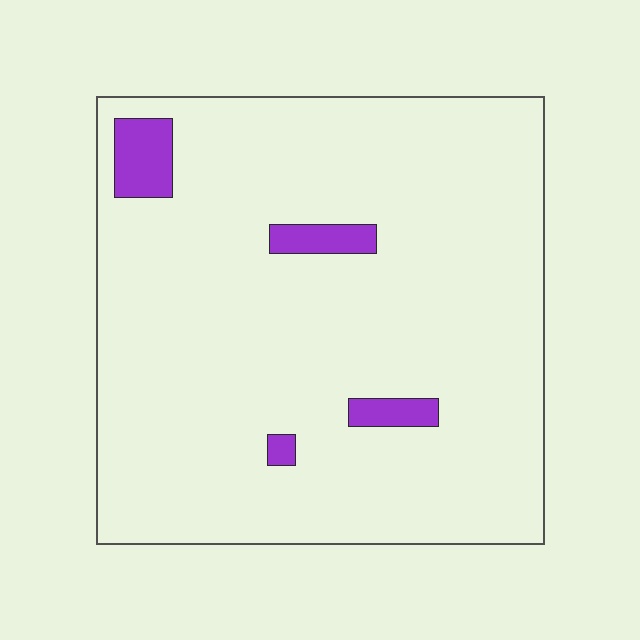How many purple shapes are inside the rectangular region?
4.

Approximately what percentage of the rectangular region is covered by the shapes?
Approximately 5%.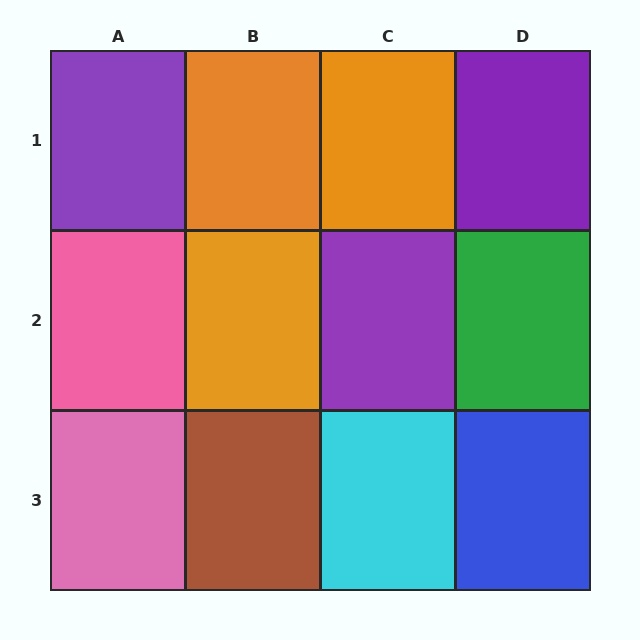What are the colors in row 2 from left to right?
Pink, orange, purple, green.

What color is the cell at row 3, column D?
Blue.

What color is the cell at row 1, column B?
Orange.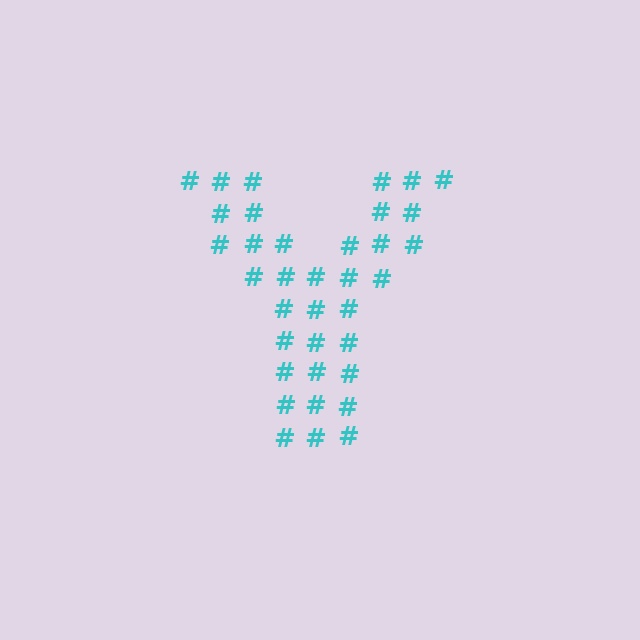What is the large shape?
The large shape is the letter Y.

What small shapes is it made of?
It is made of small hash symbols.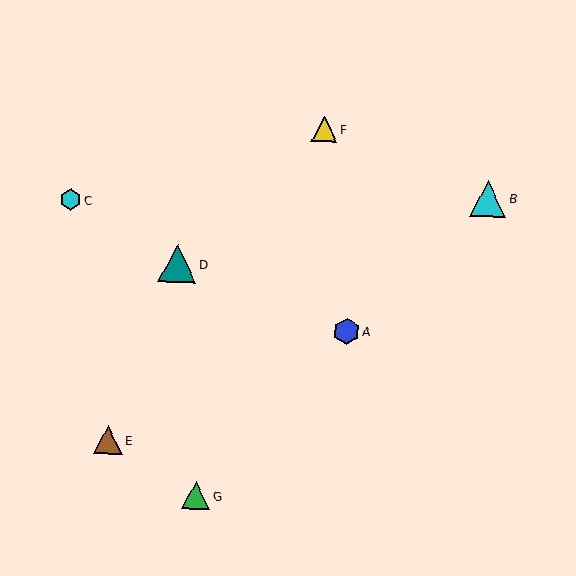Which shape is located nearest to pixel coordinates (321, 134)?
The yellow triangle (labeled F) at (324, 129) is nearest to that location.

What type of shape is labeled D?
Shape D is a teal triangle.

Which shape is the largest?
The teal triangle (labeled D) is the largest.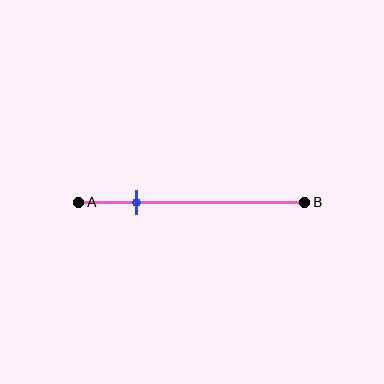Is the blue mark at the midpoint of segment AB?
No, the mark is at about 25% from A, not at the 50% midpoint.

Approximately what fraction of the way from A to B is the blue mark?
The blue mark is approximately 25% of the way from A to B.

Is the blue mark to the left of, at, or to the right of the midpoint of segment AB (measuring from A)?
The blue mark is to the left of the midpoint of segment AB.